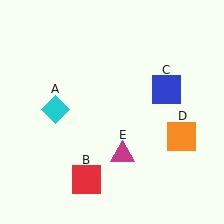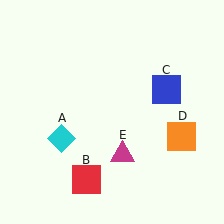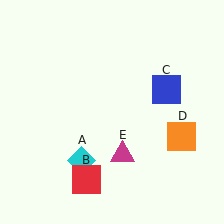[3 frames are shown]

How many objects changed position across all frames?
1 object changed position: cyan diamond (object A).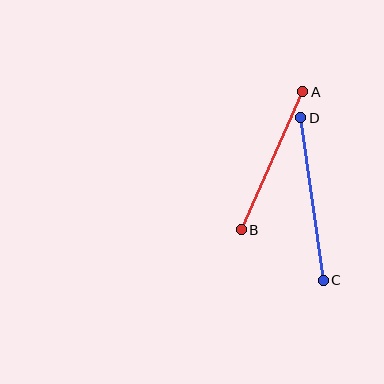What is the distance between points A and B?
The distance is approximately 151 pixels.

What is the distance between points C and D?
The distance is approximately 164 pixels.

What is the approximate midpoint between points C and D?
The midpoint is at approximately (312, 199) pixels.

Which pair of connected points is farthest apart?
Points C and D are farthest apart.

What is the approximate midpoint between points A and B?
The midpoint is at approximately (272, 161) pixels.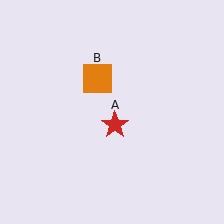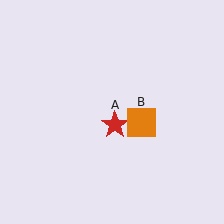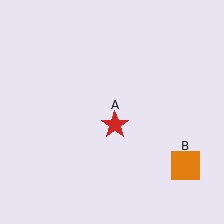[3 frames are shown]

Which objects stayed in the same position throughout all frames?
Red star (object A) remained stationary.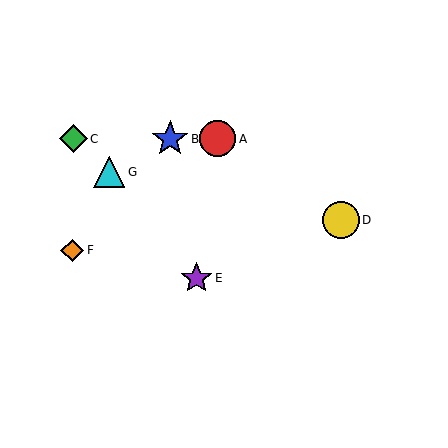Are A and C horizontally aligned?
Yes, both are at y≈139.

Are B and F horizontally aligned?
No, B is at y≈139 and F is at y≈250.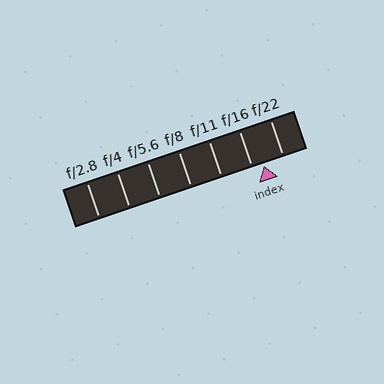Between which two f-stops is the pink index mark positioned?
The index mark is between f/16 and f/22.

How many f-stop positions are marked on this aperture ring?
There are 7 f-stop positions marked.